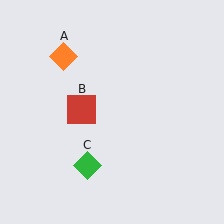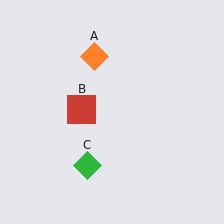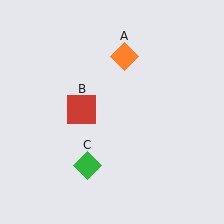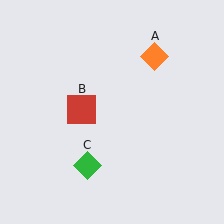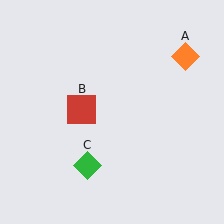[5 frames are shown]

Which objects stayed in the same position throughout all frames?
Red square (object B) and green diamond (object C) remained stationary.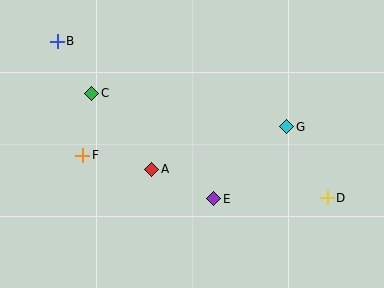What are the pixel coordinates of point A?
Point A is at (152, 169).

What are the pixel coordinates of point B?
Point B is at (57, 41).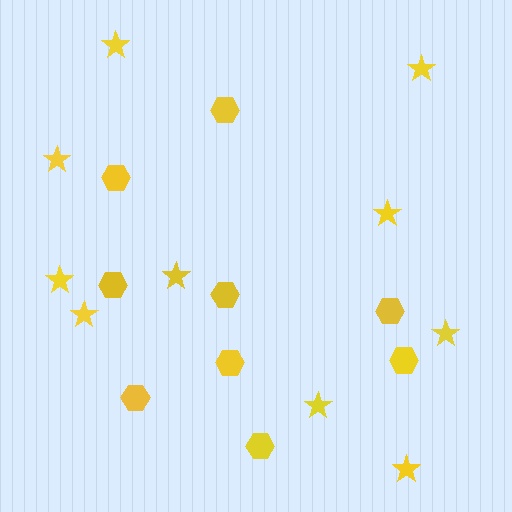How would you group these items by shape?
There are 2 groups: one group of stars (10) and one group of hexagons (9).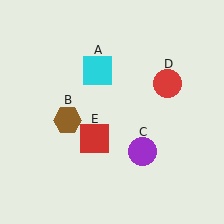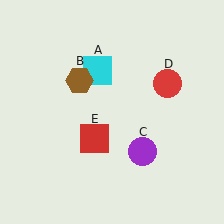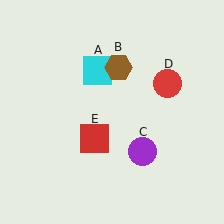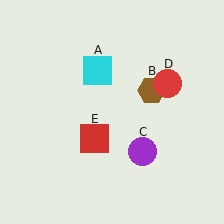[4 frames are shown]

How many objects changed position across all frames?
1 object changed position: brown hexagon (object B).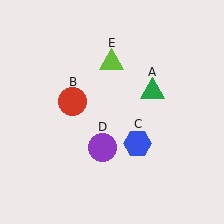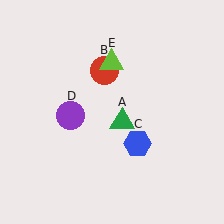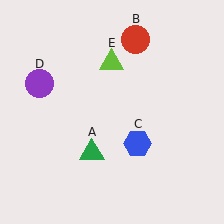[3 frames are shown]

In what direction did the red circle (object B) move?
The red circle (object B) moved up and to the right.